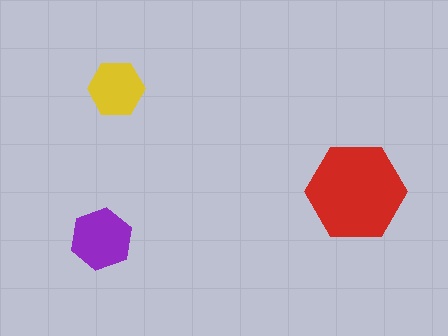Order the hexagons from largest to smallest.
the red one, the purple one, the yellow one.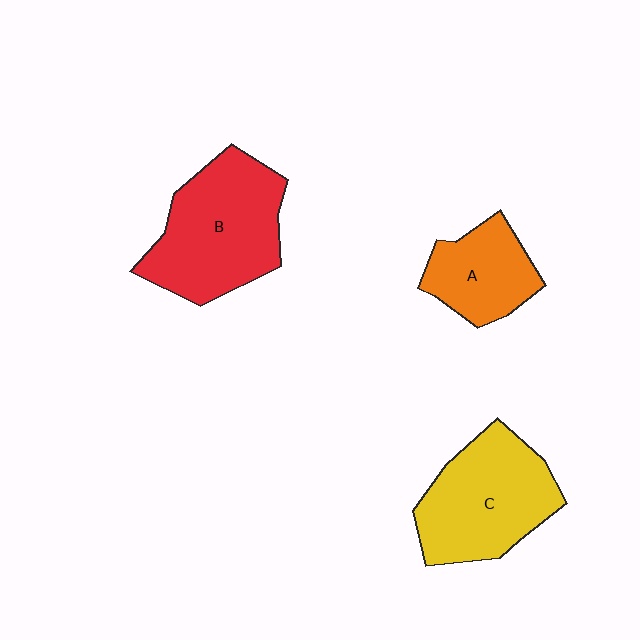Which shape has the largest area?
Shape B (red).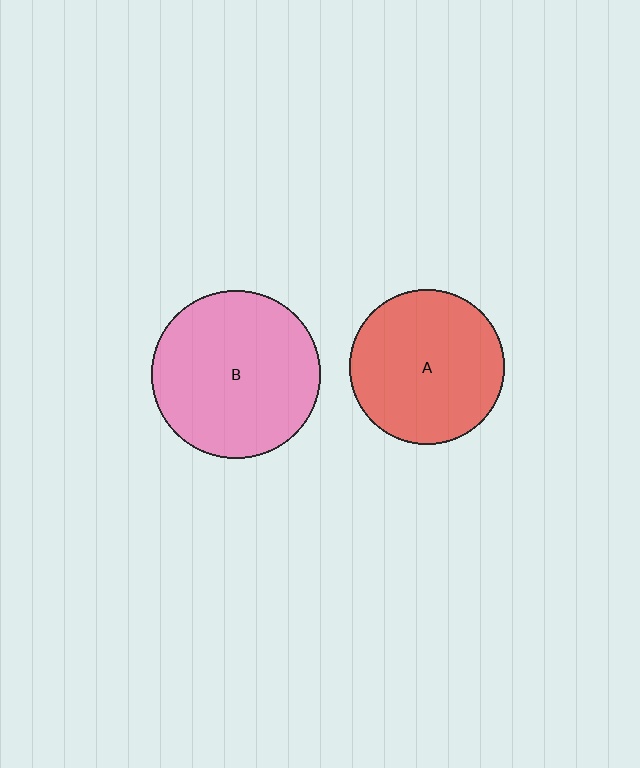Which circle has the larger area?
Circle B (pink).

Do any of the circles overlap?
No, none of the circles overlap.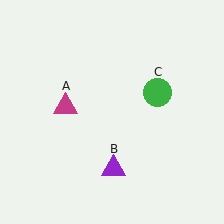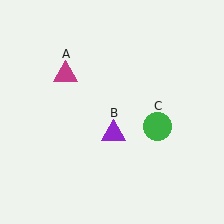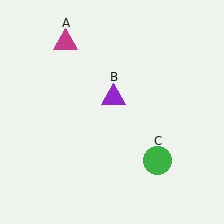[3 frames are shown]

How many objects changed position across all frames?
3 objects changed position: magenta triangle (object A), purple triangle (object B), green circle (object C).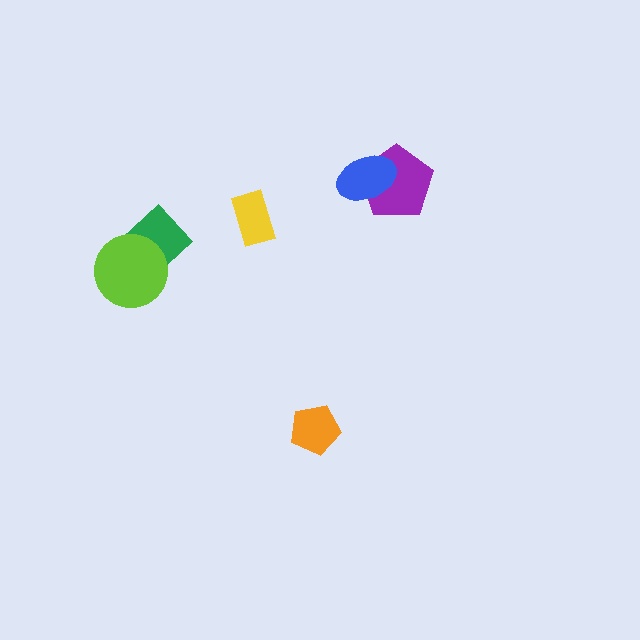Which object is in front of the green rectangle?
The lime circle is in front of the green rectangle.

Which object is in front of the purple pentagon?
The blue ellipse is in front of the purple pentagon.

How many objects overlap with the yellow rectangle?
0 objects overlap with the yellow rectangle.